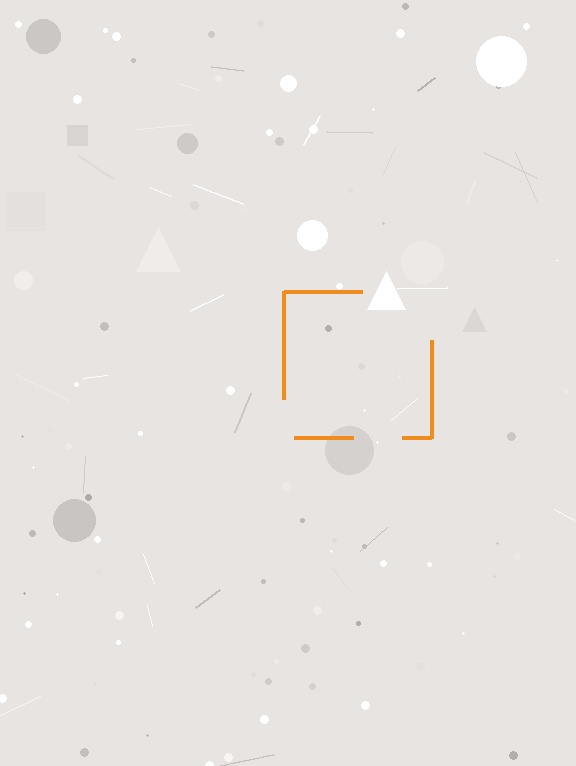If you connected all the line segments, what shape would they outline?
They would outline a square.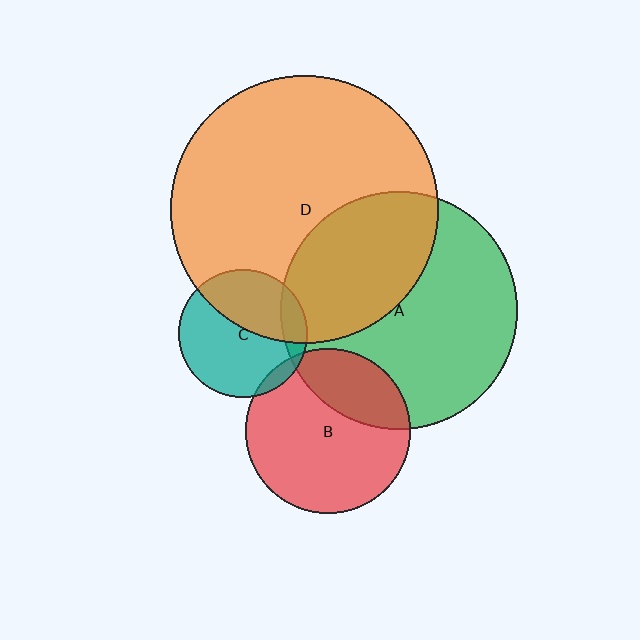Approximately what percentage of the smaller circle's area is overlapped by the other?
Approximately 5%.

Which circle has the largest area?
Circle D (orange).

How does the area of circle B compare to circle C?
Approximately 1.7 times.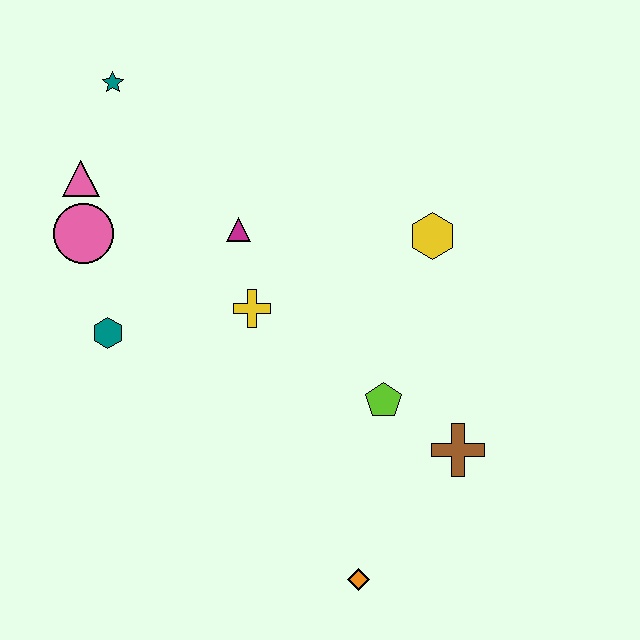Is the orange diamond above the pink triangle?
No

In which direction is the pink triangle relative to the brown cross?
The pink triangle is to the left of the brown cross.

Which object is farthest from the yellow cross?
The orange diamond is farthest from the yellow cross.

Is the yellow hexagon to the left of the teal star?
No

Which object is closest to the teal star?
The pink triangle is closest to the teal star.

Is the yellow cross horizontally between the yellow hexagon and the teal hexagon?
Yes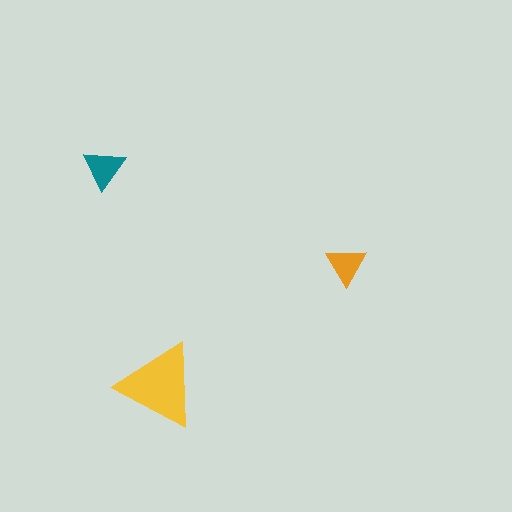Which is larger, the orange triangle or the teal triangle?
The teal one.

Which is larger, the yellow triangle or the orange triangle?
The yellow one.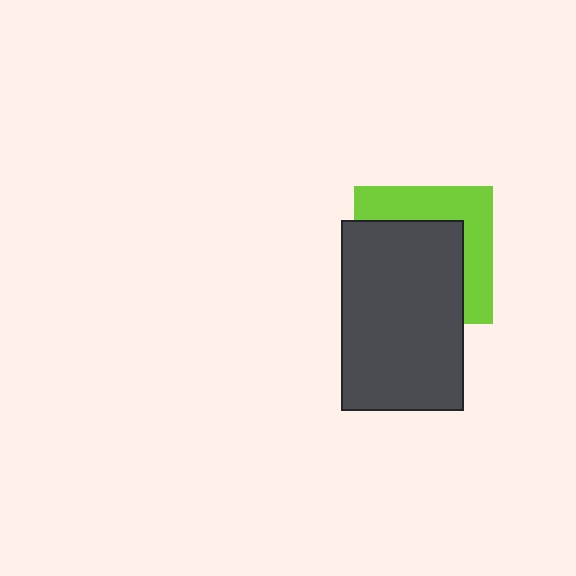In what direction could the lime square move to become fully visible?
The lime square could move toward the upper-right. That would shift it out from behind the dark gray rectangle entirely.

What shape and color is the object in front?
The object in front is a dark gray rectangle.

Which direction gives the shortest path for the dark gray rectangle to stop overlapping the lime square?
Moving toward the lower-left gives the shortest separation.